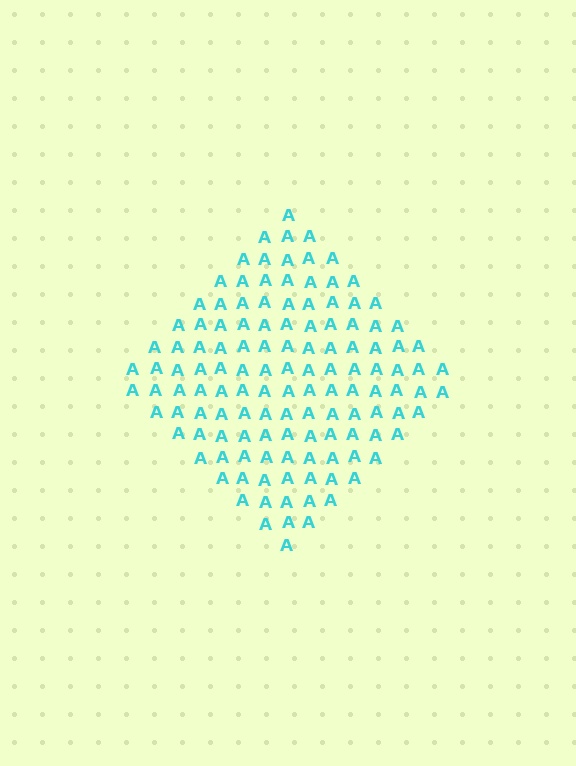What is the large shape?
The large shape is a diamond.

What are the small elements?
The small elements are letter A's.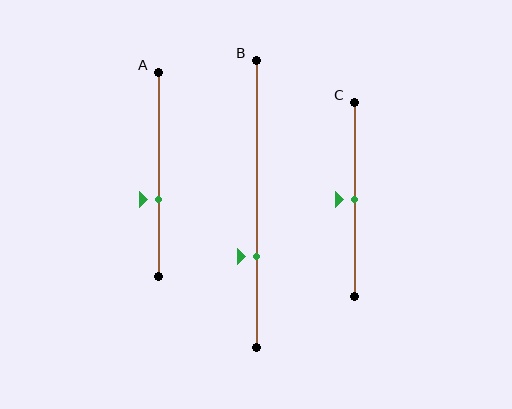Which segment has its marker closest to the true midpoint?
Segment C has its marker closest to the true midpoint.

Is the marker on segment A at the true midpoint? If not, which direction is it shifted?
No, the marker on segment A is shifted downward by about 12% of the segment length.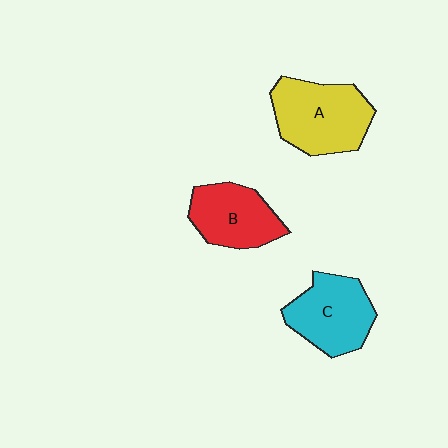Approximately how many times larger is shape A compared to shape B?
Approximately 1.3 times.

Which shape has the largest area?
Shape A (yellow).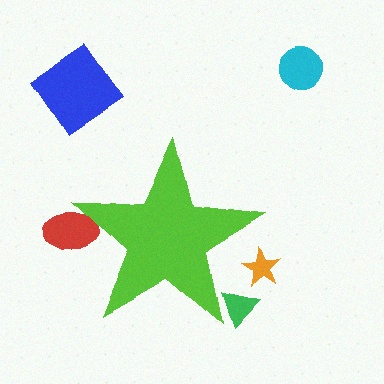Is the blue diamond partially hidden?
No, the blue diamond is fully visible.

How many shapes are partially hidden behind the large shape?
3 shapes are partially hidden.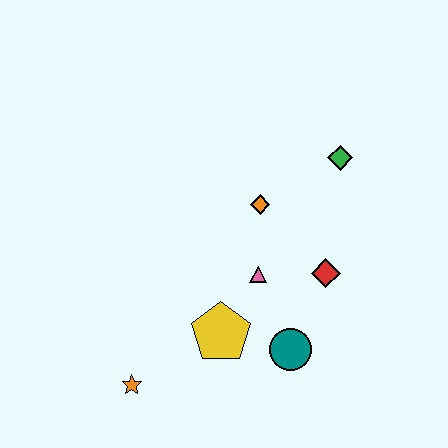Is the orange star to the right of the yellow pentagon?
No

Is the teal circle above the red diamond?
No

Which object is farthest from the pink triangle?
The orange star is farthest from the pink triangle.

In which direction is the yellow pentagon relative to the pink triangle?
The yellow pentagon is below the pink triangle.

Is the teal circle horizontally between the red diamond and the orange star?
Yes